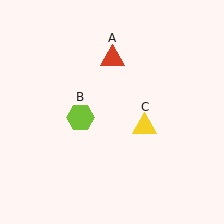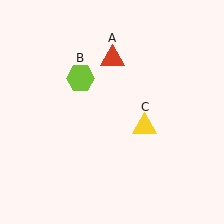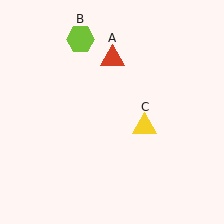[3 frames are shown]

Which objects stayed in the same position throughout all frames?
Red triangle (object A) and yellow triangle (object C) remained stationary.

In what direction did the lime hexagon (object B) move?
The lime hexagon (object B) moved up.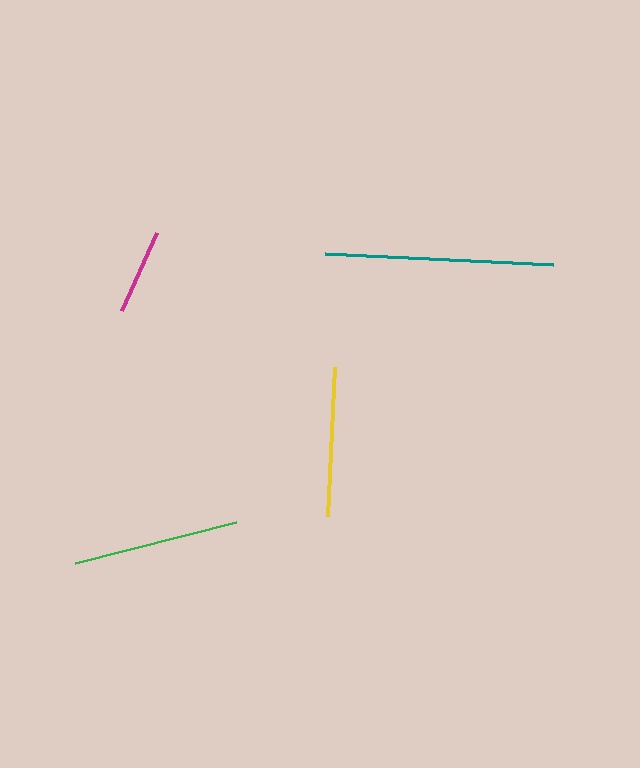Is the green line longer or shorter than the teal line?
The teal line is longer than the green line.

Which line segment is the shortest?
The magenta line is the shortest at approximately 86 pixels.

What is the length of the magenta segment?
The magenta segment is approximately 86 pixels long.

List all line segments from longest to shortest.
From longest to shortest: teal, green, yellow, magenta.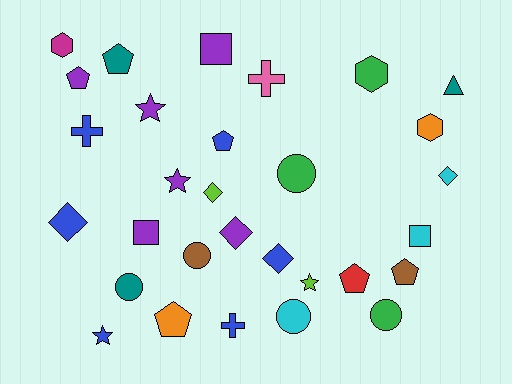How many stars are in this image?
There are 4 stars.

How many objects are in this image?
There are 30 objects.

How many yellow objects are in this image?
There are no yellow objects.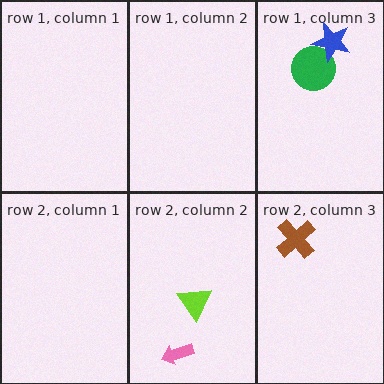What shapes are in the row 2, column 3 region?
The brown cross.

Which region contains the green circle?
The row 1, column 3 region.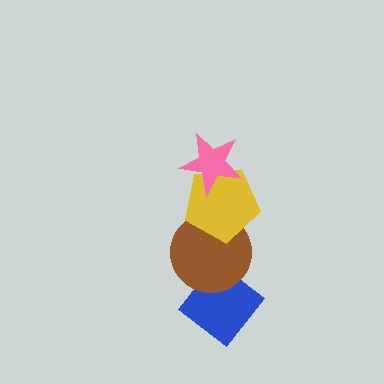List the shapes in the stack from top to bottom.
From top to bottom: the pink star, the yellow pentagon, the brown circle, the blue diamond.